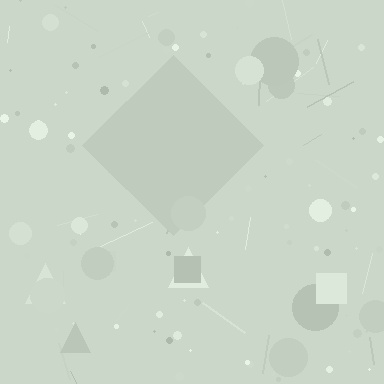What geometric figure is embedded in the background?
A diamond is embedded in the background.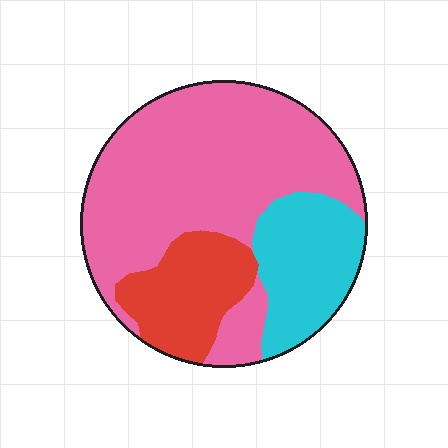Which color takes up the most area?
Pink, at roughly 60%.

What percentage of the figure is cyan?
Cyan covers about 20% of the figure.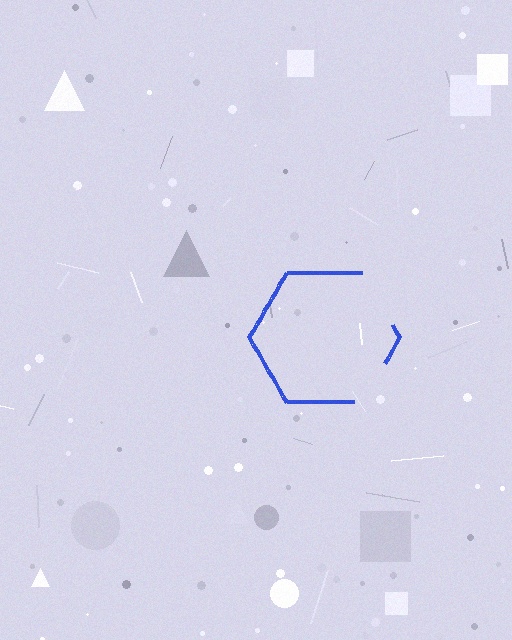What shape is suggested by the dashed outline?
The dashed outline suggests a hexagon.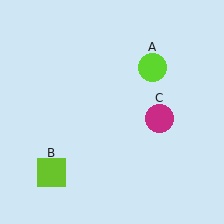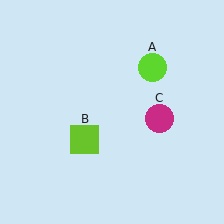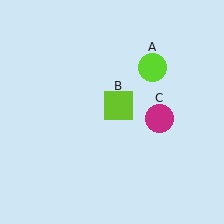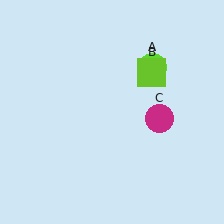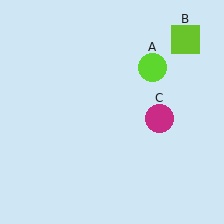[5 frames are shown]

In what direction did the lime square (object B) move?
The lime square (object B) moved up and to the right.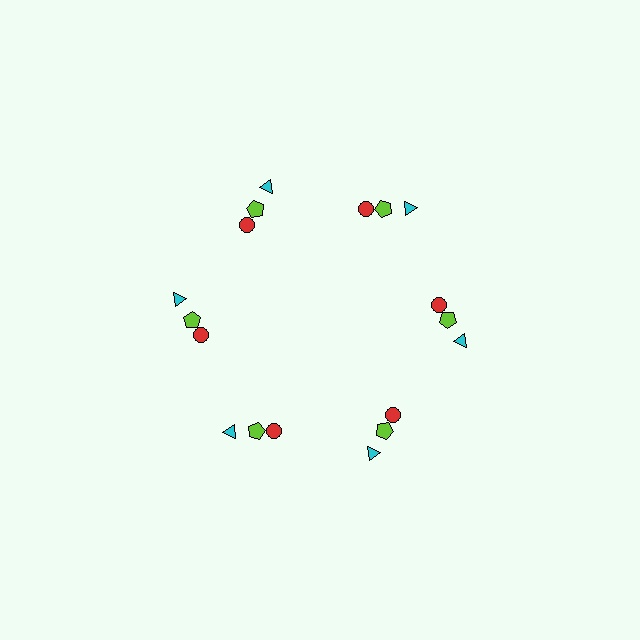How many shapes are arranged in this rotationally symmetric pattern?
There are 18 shapes, arranged in 6 groups of 3.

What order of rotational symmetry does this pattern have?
This pattern has 6-fold rotational symmetry.